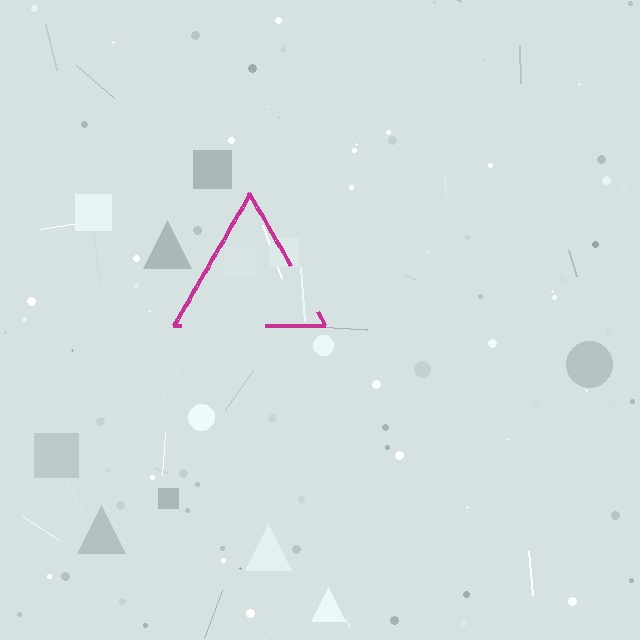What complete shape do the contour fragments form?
The contour fragments form a triangle.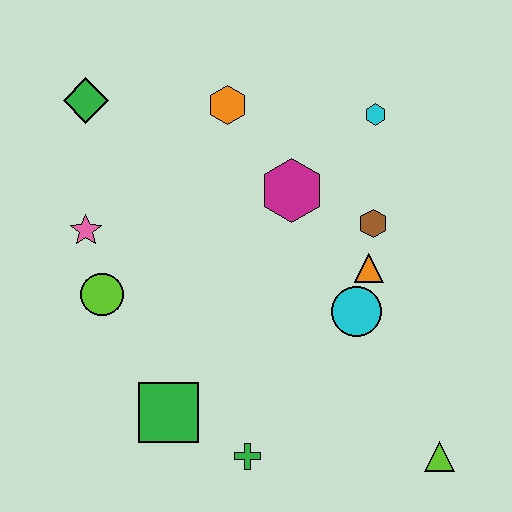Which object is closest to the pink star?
The lime circle is closest to the pink star.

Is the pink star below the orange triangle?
No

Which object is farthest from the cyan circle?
The green diamond is farthest from the cyan circle.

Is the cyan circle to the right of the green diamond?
Yes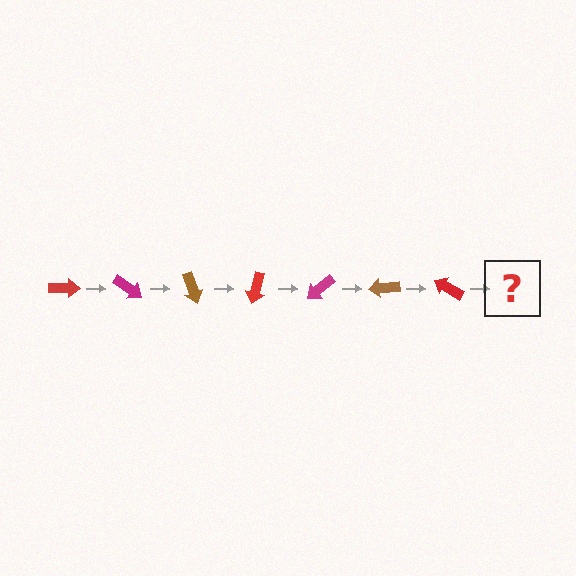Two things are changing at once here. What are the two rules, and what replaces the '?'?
The two rules are that it rotates 35 degrees each step and the color cycles through red, magenta, and brown. The '?' should be a magenta arrow, rotated 245 degrees from the start.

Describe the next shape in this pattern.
It should be a magenta arrow, rotated 245 degrees from the start.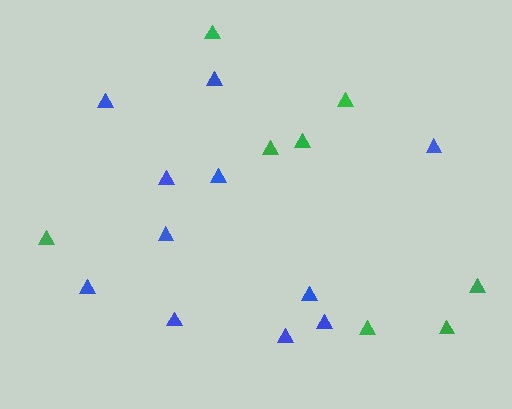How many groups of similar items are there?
There are 2 groups: one group of blue triangles (11) and one group of green triangles (8).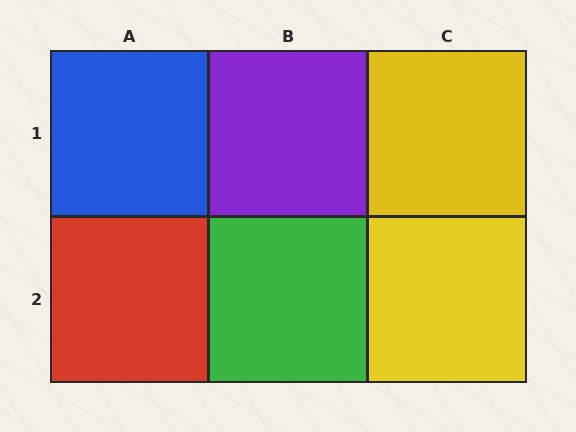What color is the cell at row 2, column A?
Red.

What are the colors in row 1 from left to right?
Blue, purple, yellow.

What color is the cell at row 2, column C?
Yellow.